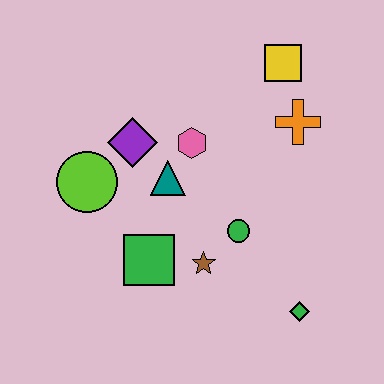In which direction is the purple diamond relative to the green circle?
The purple diamond is to the left of the green circle.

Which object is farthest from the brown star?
The yellow square is farthest from the brown star.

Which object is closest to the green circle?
The brown star is closest to the green circle.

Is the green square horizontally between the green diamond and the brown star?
No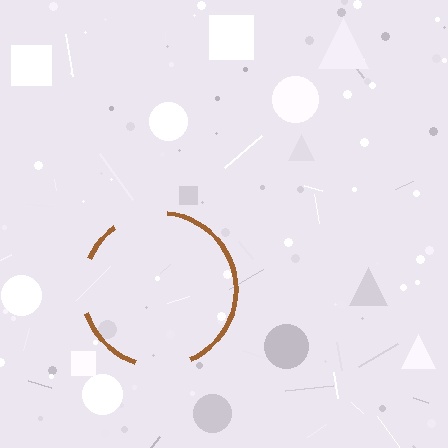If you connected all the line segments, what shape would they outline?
They would outline a circle.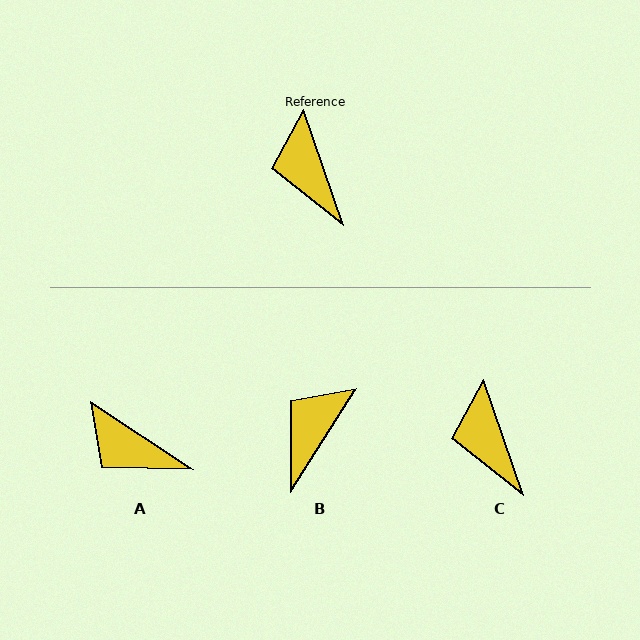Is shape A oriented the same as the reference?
No, it is off by about 38 degrees.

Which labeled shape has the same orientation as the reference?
C.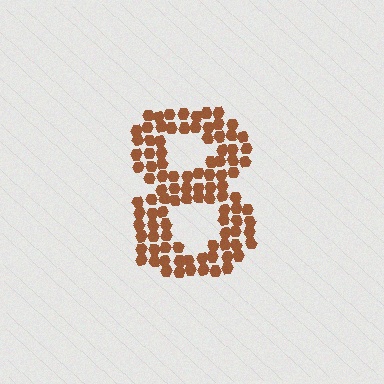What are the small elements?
The small elements are hexagons.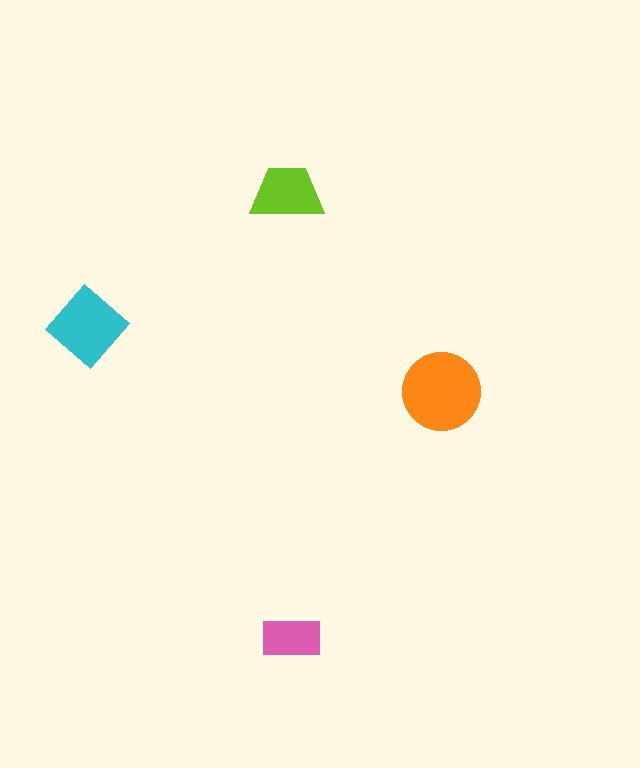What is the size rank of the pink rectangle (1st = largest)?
4th.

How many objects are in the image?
There are 4 objects in the image.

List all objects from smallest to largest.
The pink rectangle, the lime trapezoid, the cyan diamond, the orange circle.